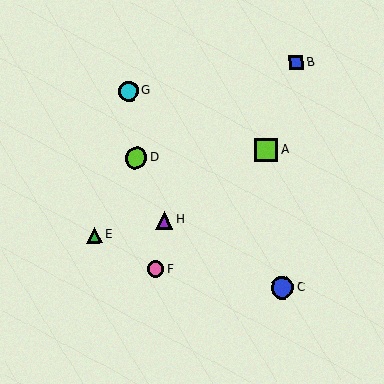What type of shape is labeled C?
Shape C is a blue circle.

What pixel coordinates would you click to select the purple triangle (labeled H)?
Click at (164, 220) to select the purple triangle H.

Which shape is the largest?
The lime square (labeled A) is the largest.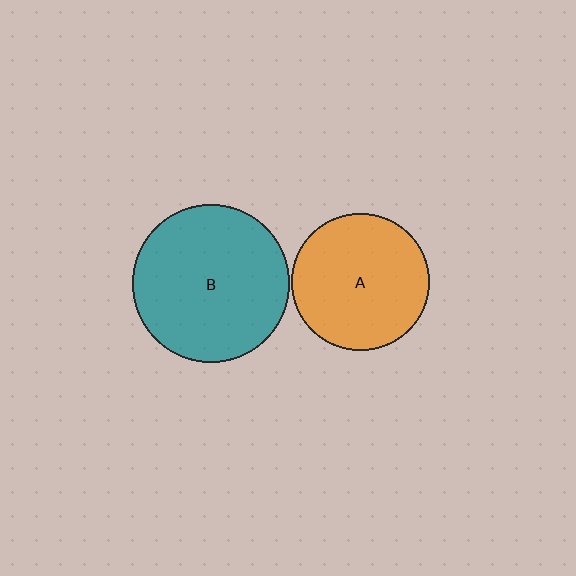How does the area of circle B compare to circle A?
Approximately 1.3 times.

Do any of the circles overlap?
No, none of the circles overlap.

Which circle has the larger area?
Circle B (teal).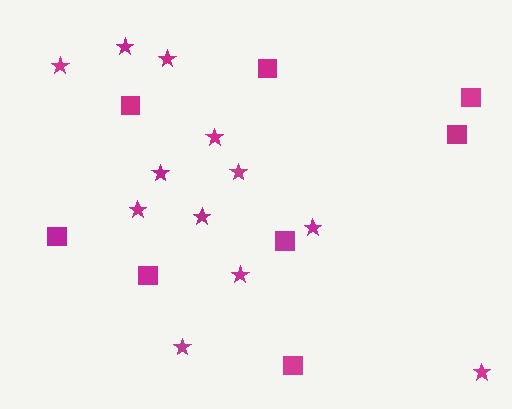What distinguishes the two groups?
There are 2 groups: one group of squares (8) and one group of stars (12).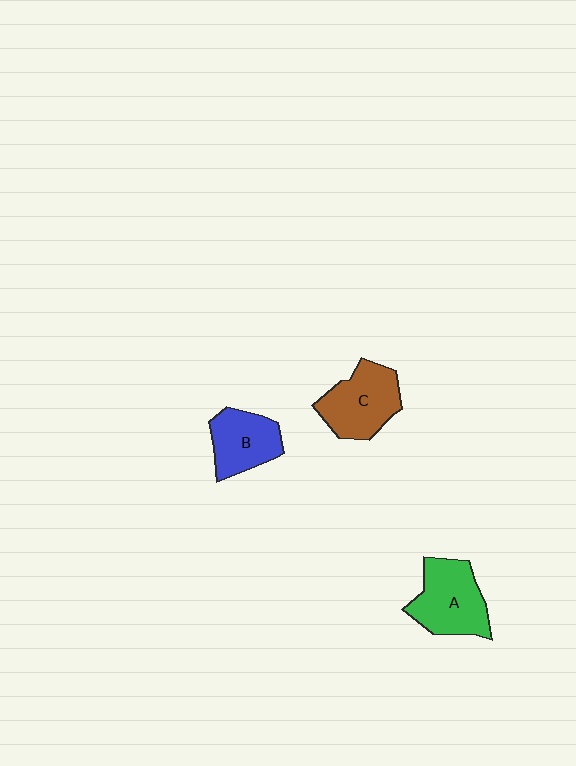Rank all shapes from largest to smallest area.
From largest to smallest: A (green), C (brown), B (blue).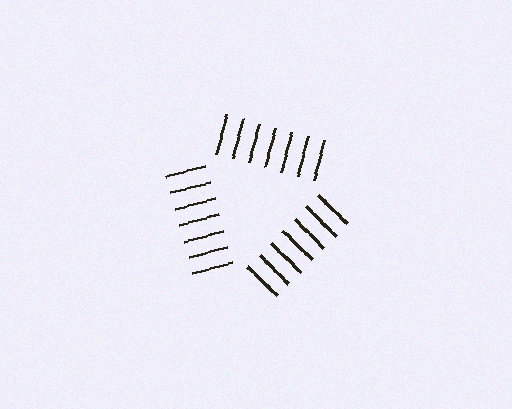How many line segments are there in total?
21 — 7 along each of the 3 edges.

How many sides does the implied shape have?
3 sides — the line-ends trace a triangle.